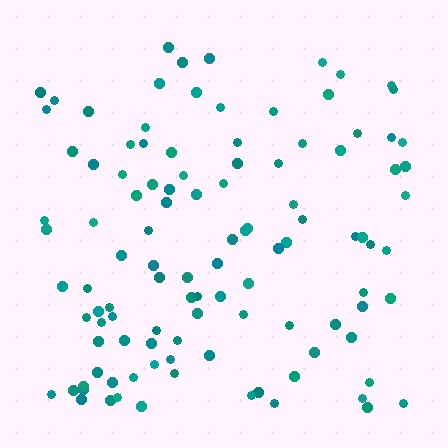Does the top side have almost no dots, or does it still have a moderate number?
Still a moderate number, just noticeably fewer than the bottom.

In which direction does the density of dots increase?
From top to bottom, with the bottom side densest.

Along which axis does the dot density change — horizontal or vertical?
Vertical.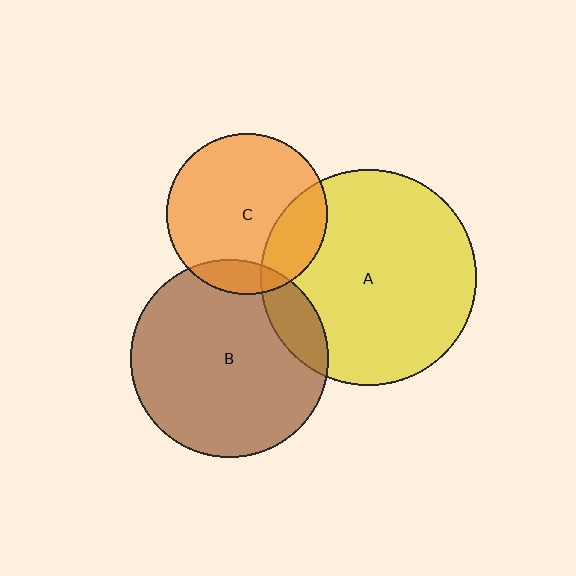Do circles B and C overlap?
Yes.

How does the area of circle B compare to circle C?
Approximately 1.5 times.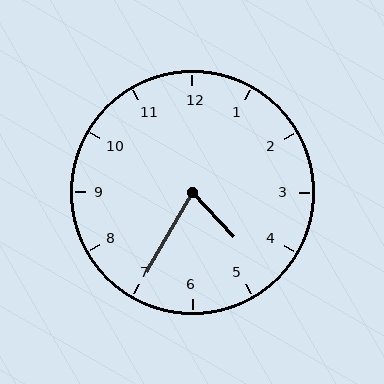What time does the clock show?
4:35.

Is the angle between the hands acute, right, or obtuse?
It is acute.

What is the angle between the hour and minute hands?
Approximately 72 degrees.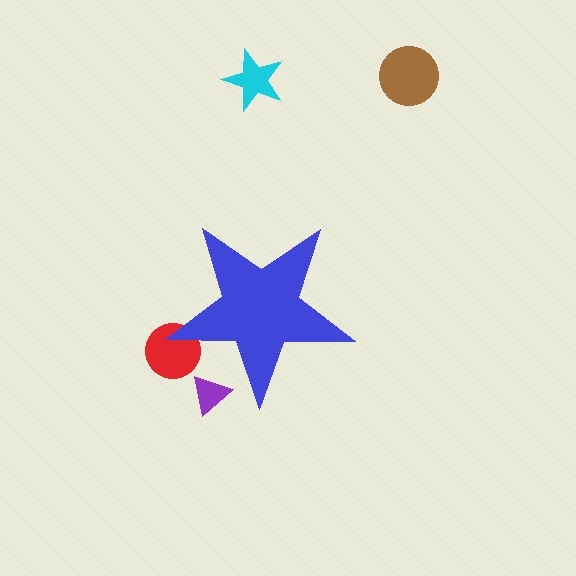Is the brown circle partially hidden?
No, the brown circle is fully visible.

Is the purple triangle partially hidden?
Yes, the purple triangle is partially hidden behind the blue star.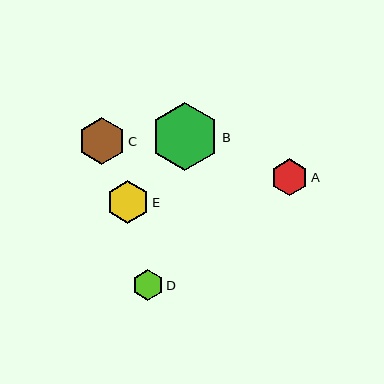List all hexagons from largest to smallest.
From largest to smallest: B, C, E, A, D.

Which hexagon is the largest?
Hexagon B is the largest with a size of approximately 68 pixels.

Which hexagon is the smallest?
Hexagon D is the smallest with a size of approximately 31 pixels.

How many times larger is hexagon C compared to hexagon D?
Hexagon C is approximately 1.5 times the size of hexagon D.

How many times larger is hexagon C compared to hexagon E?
Hexagon C is approximately 1.1 times the size of hexagon E.